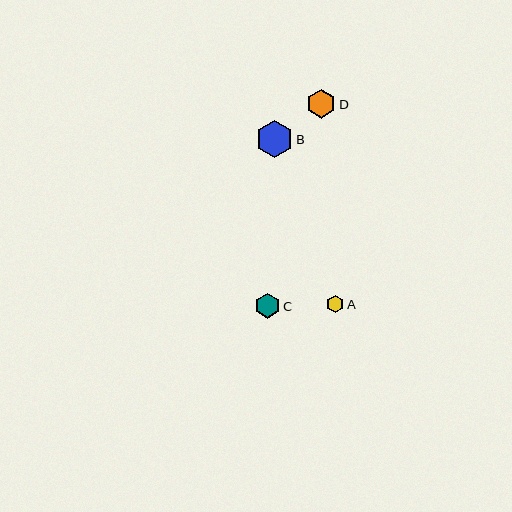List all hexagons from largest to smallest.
From largest to smallest: B, D, C, A.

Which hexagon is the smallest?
Hexagon A is the smallest with a size of approximately 17 pixels.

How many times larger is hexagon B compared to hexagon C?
Hexagon B is approximately 1.5 times the size of hexagon C.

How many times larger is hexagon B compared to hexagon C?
Hexagon B is approximately 1.5 times the size of hexagon C.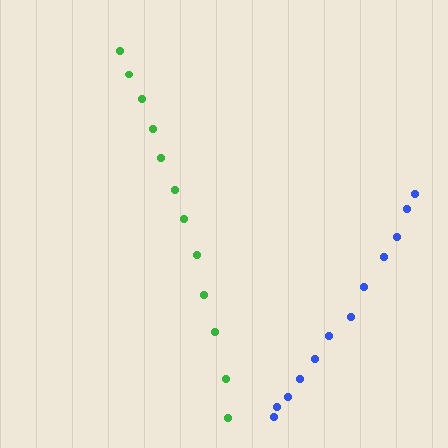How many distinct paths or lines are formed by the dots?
There are 2 distinct paths.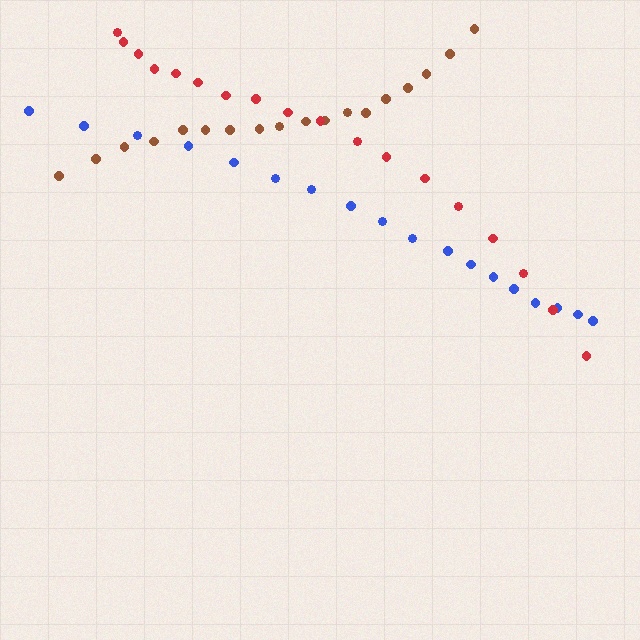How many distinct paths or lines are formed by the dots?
There are 3 distinct paths.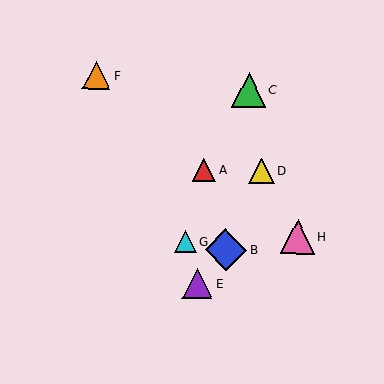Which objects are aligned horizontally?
Objects A, D are aligned horizontally.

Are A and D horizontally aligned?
Yes, both are at y≈170.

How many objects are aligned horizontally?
2 objects (A, D) are aligned horizontally.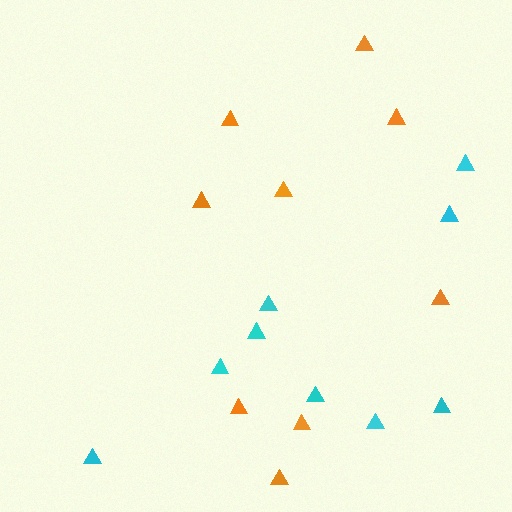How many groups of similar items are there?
There are 2 groups: one group of orange triangles (9) and one group of cyan triangles (9).